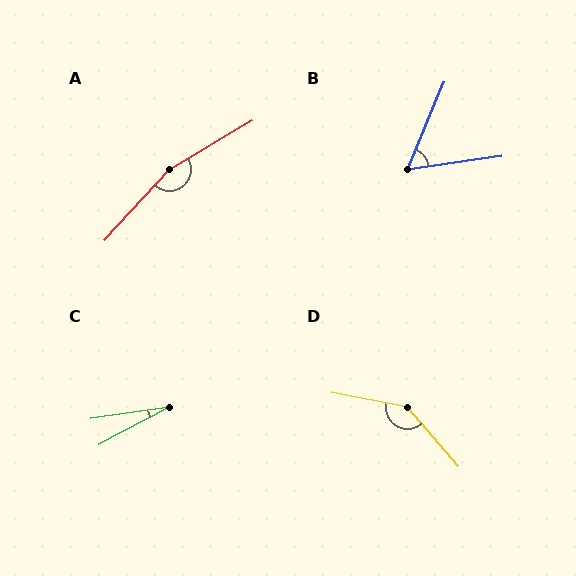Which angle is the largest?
A, at approximately 164 degrees.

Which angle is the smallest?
C, at approximately 19 degrees.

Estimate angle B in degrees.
Approximately 60 degrees.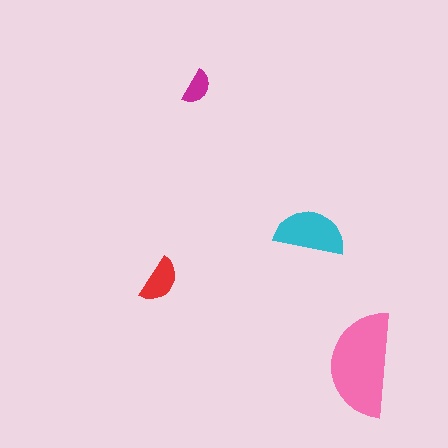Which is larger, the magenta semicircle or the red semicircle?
The red one.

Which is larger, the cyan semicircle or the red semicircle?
The cyan one.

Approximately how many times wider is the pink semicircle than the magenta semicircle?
About 3 times wider.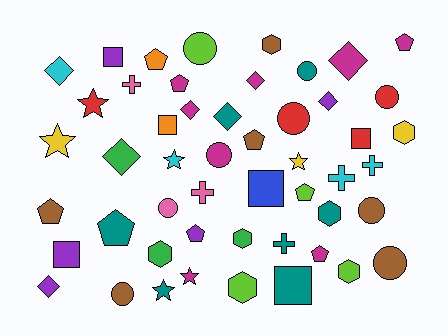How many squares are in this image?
There are 6 squares.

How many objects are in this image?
There are 50 objects.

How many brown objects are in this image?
There are 6 brown objects.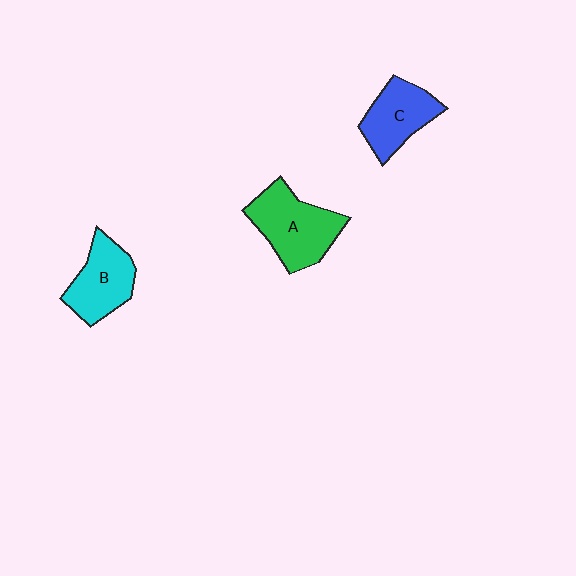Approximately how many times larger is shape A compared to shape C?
Approximately 1.3 times.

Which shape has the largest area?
Shape A (green).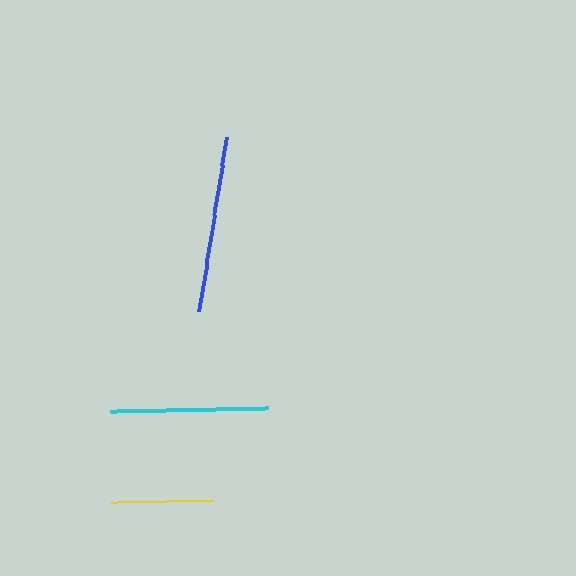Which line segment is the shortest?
The yellow line is the shortest at approximately 102 pixels.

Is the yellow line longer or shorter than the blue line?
The blue line is longer than the yellow line.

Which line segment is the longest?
The blue line is the longest at approximately 176 pixels.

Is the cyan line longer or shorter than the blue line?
The blue line is longer than the cyan line.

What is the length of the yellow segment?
The yellow segment is approximately 102 pixels long.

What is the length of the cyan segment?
The cyan segment is approximately 159 pixels long.